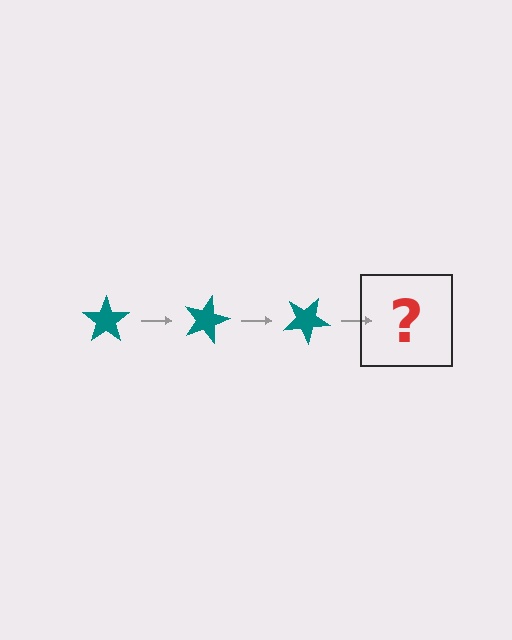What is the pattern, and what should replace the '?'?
The pattern is that the star rotates 15 degrees each step. The '?' should be a teal star rotated 45 degrees.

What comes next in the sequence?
The next element should be a teal star rotated 45 degrees.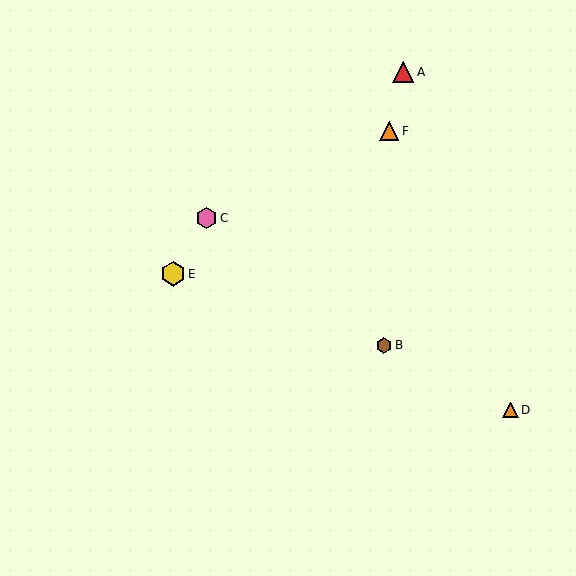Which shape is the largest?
The yellow hexagon (labeled E) is the largest.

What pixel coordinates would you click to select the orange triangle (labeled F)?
Click at (389, 131) to select the orange triangle F.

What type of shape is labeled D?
Shape D is an orange triangle.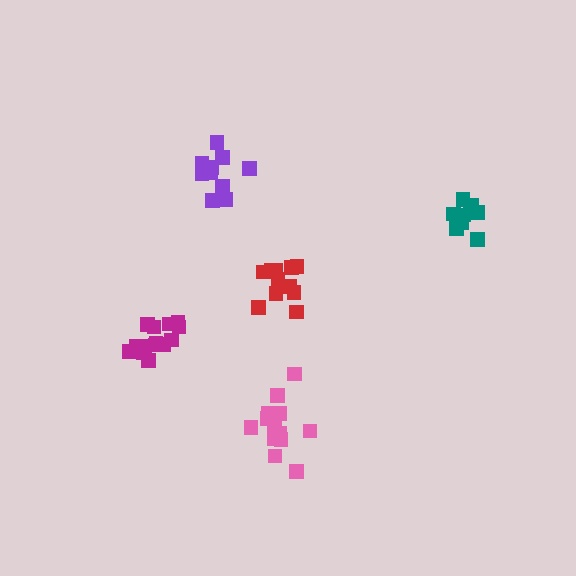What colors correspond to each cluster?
The clusters are colored: teal, purple, magenta, pink, red.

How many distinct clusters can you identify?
There are 5 distinct clusters.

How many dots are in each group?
Group 1: 9 dots, Group 2: 10 dots, Group 3: 14 dots, Group 4: 13 dots, Group 5: 11 dots (57 total).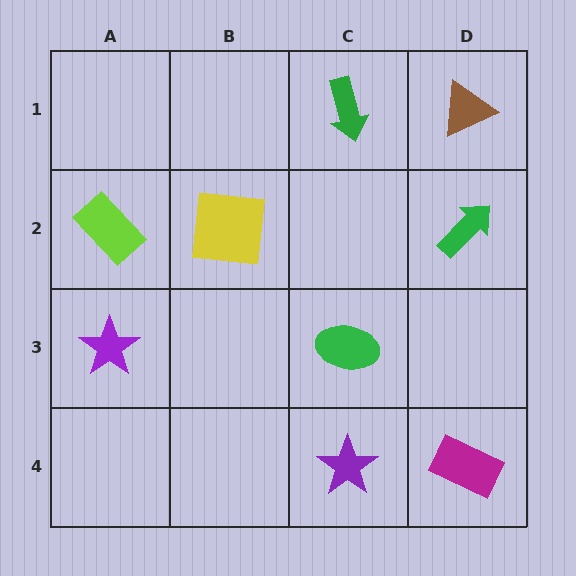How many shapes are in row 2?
3 shapes.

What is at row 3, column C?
A green ellipse.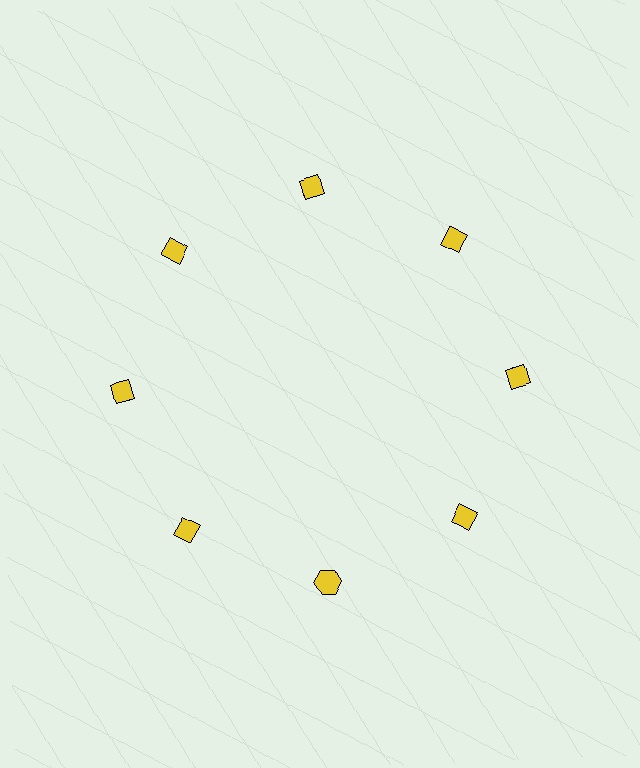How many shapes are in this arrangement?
There are 8 shapes arranged in a ring pattern.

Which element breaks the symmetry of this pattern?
The yellow hexagon at roughly the 6 o'clock position breaks the symmetry. All other shapes are yellow diamonds.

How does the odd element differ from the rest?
It has a different shape: hexagon instead of diamond.